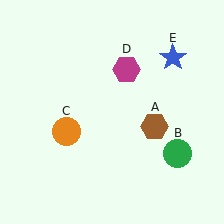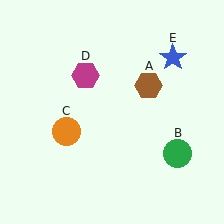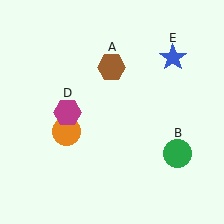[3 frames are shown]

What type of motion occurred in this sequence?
The brown hexagon (object A), magenta hexagon (object D) rotated counterclockwise around the center of the scene.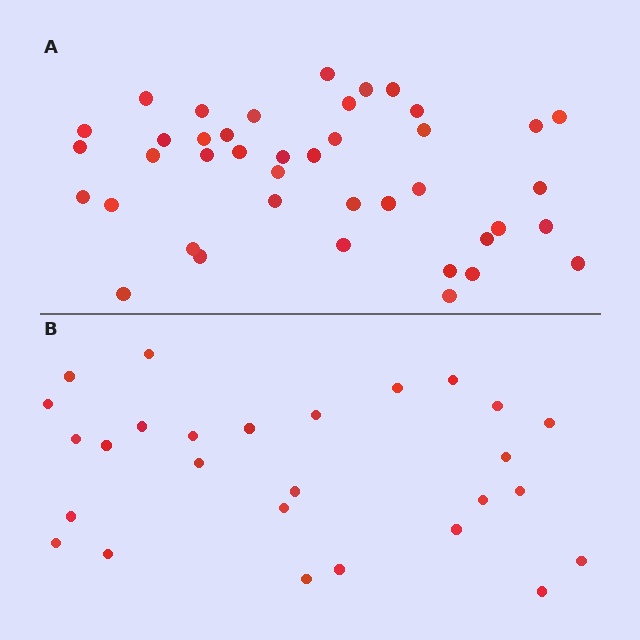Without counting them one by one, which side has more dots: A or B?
Region A (the top region) has more dots.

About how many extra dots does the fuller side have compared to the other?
Region A has approximately 15 more dots than region B.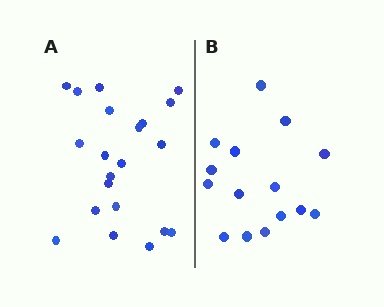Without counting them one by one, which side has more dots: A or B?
Region A (the left region) has more dots.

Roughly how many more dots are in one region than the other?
Region A has about 6 more dots than region B.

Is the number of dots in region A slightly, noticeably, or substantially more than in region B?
Region A has noticeably more, but not dramatically so. The ratio is roughly 1.4 to 1.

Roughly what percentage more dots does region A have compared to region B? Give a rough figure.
About 40% more.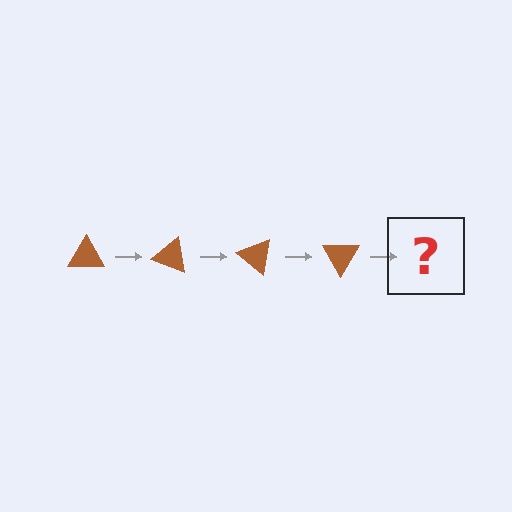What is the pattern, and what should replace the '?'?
The pattern is that the triangle rotates 20 degrees each step. The '?' should be a brown triangle rotated 80 degrees.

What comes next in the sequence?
The next element should be a brown triangle rotated 80 degrees.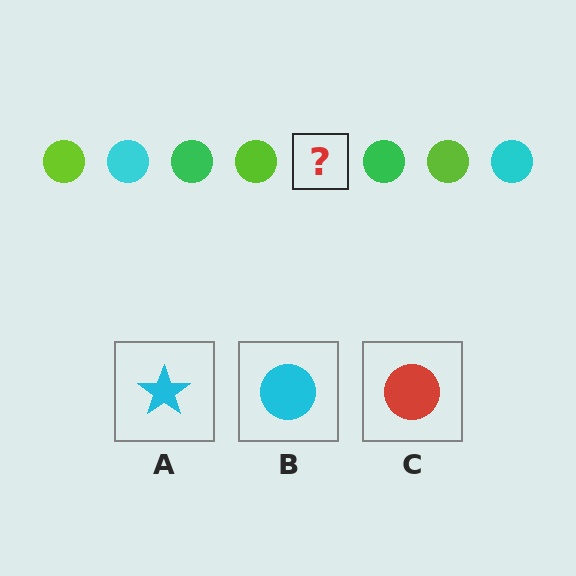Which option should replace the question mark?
Option B.